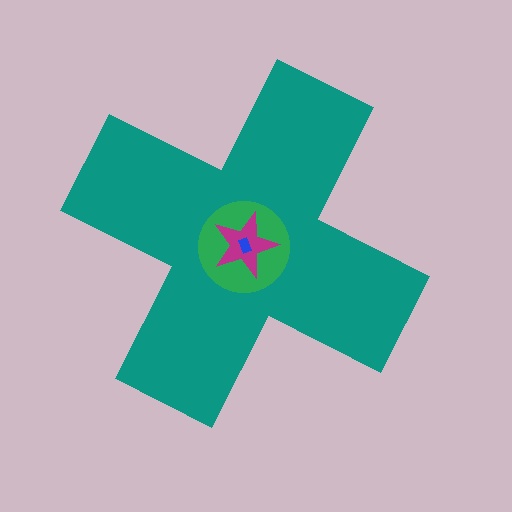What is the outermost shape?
The teal cross.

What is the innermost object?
The blue rectangle.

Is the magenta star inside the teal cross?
Yes.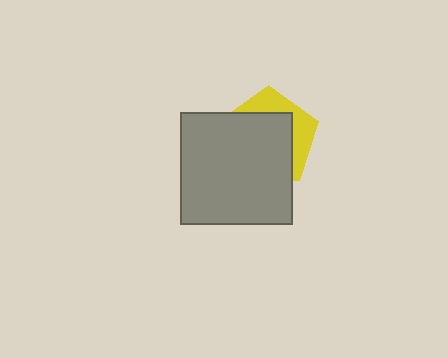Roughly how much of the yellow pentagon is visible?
A small part of it is visible (roughly 31%).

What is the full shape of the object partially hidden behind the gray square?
The partially hidden object is a yellow pentagon.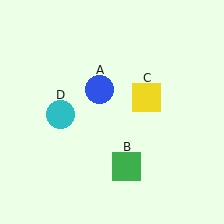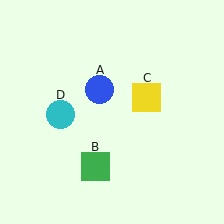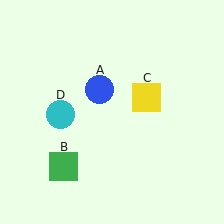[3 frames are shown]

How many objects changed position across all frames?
1 object changed position: green square (object B).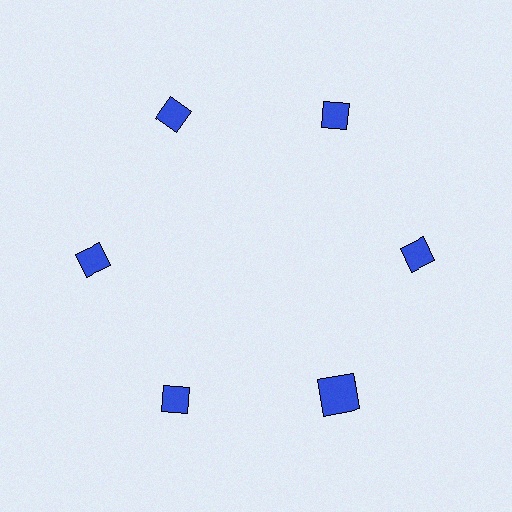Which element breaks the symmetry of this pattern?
The blue square at roughly the 5 o'clock position breaks the symmetry. All other shapes are blue diamonds.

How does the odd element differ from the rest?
It has a different shape: square instead of diamond.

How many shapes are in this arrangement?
There are 6 shapes arranged in a ring pattern.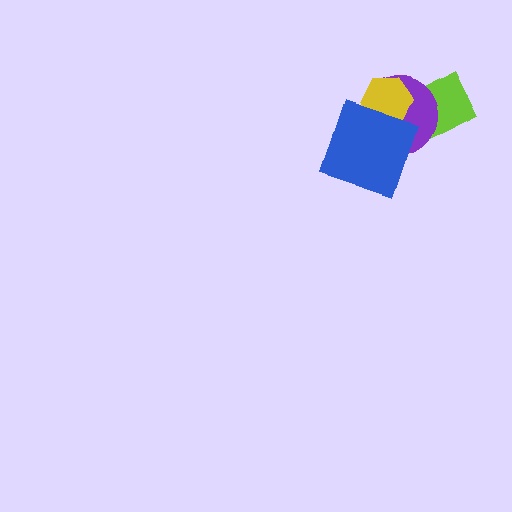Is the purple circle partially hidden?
Yes, it is partially covered by another shape.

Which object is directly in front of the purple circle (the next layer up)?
The yellow hexagon is directly in front of the purple circle.